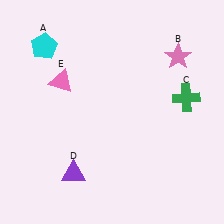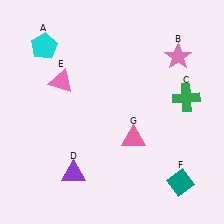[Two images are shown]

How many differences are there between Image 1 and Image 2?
There are 2 differences between the two images.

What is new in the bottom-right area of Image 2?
A pink triangle (G) was added in the bottom-right area of Image 2.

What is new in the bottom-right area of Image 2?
A teal diamond (F) was added in the bottom-right area of Image 2.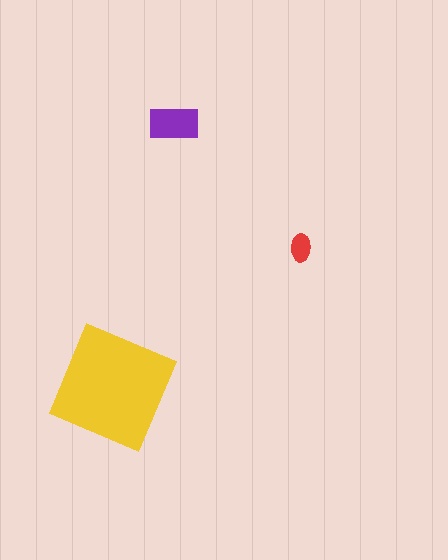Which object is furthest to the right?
The red ellipse is rightmost.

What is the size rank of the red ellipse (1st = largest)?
3rd.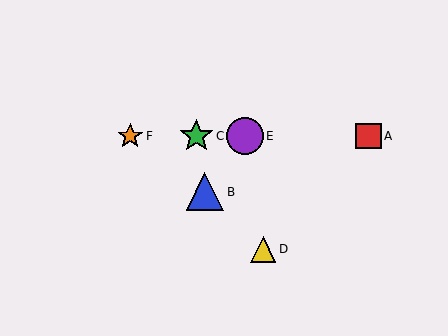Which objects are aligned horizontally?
Objects A, C, E, F are aligned horizontally.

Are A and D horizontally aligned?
No, A is at y≈136 and D is at y≈249.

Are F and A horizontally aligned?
Yes, both are at y≈136.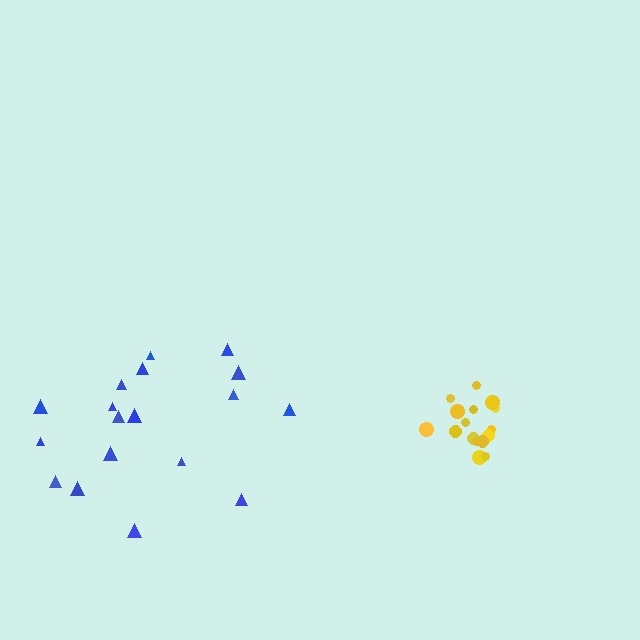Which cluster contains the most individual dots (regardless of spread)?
Blue (18).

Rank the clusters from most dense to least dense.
yellow, blue.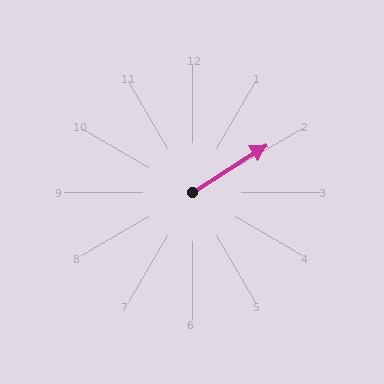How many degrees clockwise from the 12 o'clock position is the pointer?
Approximately 57 degrees.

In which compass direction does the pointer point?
Northeast.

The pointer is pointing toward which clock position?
Roughly 2 o'clock.